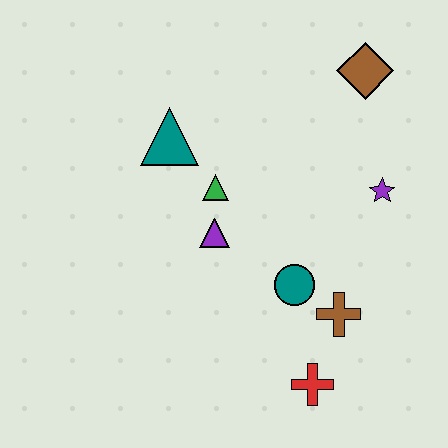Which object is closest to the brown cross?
The teal circle is closest to the brown cross.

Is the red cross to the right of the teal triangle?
Yes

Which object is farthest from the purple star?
The teal triangle is farthest from the purple star.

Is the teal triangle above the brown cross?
Yes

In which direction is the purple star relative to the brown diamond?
The purple star is below the brown diamond.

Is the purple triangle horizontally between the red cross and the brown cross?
No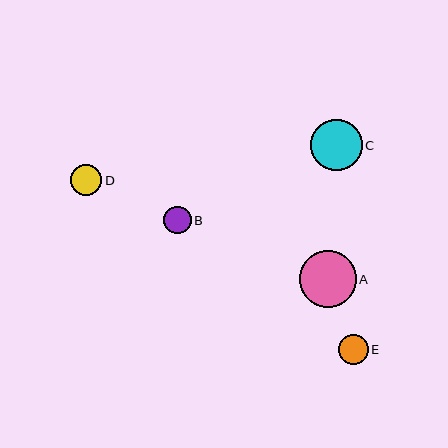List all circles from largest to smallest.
From largest to smallest: A, C, D, E, B.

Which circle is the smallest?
Circle B is the smallest with a size of approximately 28 pixels.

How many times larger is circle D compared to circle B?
Circle D is approximately 1.1 times the size of circle B.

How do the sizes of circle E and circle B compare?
Circle E and circle B are approximately the same size.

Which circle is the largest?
Circle A is the largest with a size of approximately 57 pixels.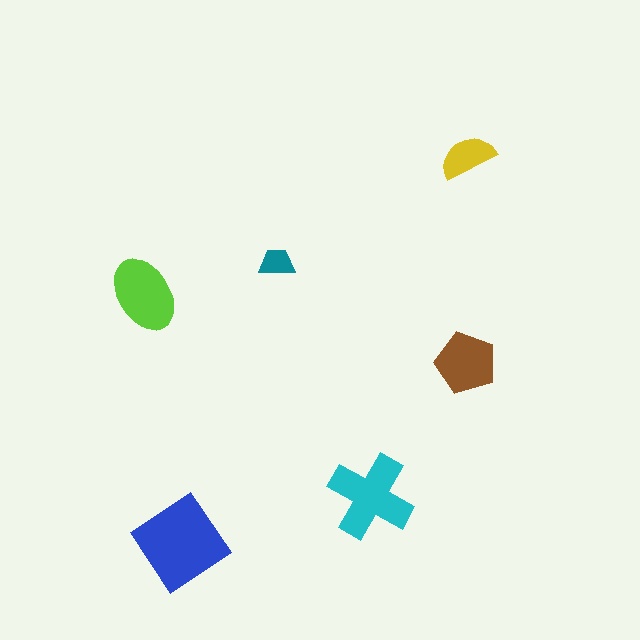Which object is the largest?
The blue diamond.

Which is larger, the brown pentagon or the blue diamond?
The blue diamond.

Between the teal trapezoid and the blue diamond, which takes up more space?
The blue diamond.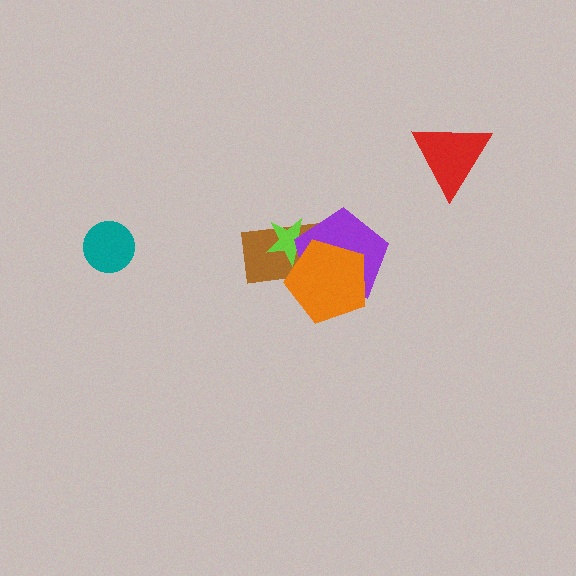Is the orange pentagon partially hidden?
No, no other shape covers it.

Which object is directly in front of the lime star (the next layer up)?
The purple pentagon is directly in front of the lime star.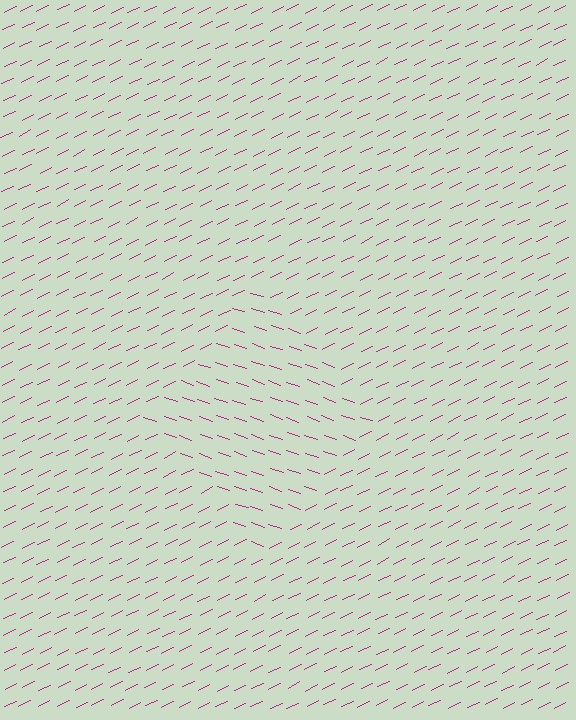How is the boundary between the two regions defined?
The boundary is defined purely by a change in line orientation (approximately 45 degrees difference). All lines are the same color and thickness.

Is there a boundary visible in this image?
Yes, there is a texture boundary formed by a change in line orientation.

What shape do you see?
I see a diamond.